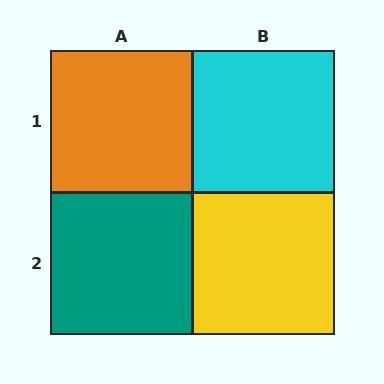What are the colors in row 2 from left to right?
Teal, yellow.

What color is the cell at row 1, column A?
Orange.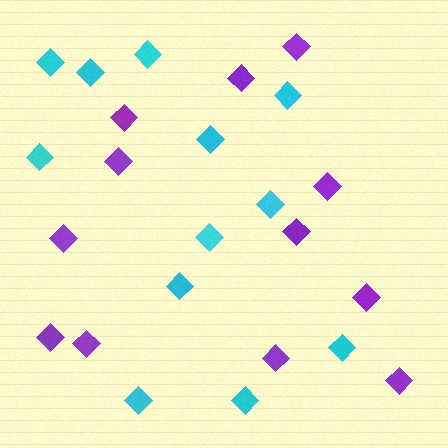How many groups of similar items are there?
There are 2 groups: one group of purple diamonds (12) and one group of cyan diamonds (12).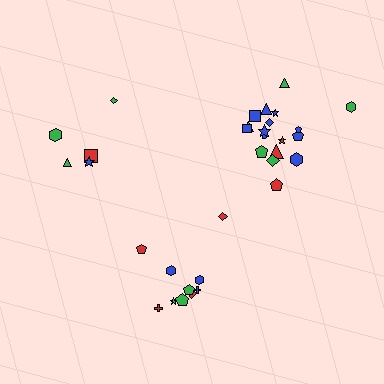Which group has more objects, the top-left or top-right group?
The top-right group.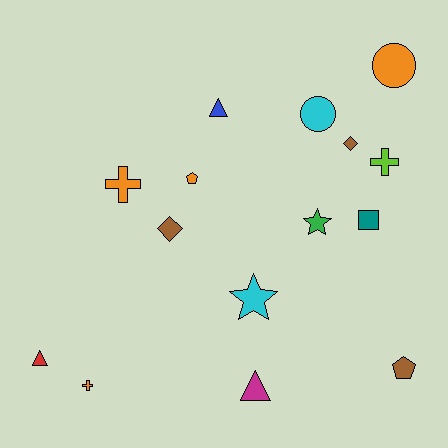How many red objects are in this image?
There is 1 red object.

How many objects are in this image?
There are 15 objects.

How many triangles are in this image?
There are 3 triangles.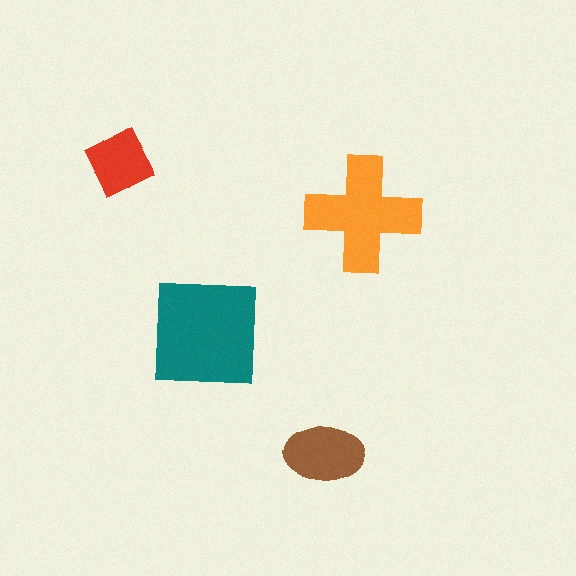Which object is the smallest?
The red diamond.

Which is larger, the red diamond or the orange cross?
The orange cross.